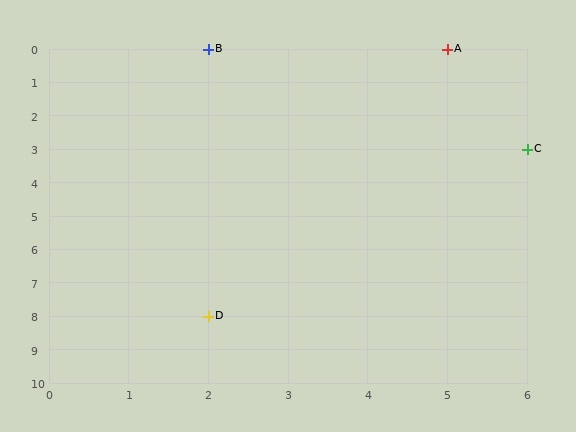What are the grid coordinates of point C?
Point C is at grid coordinates (6, 3).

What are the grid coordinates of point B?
Point B is at grid coordinates (2, 0).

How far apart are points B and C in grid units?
Points B and C are 4 columns and 3 rows apart (about 5.0 grid units diagonally).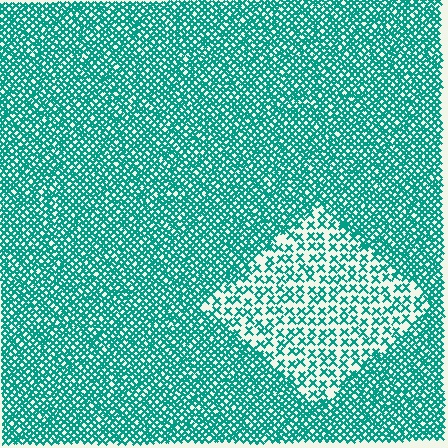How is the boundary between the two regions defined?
The boundary is defined by a change in element density (approximately 2.3x ratio). All elements are the same color, size, and shape.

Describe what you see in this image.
The image contains small teal elements arranged at two different densities. A diamond-shaped region is visible where the elements are less densely packed than the surrounding area.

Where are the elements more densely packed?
The elements are more densely packed outside the diamond boundary.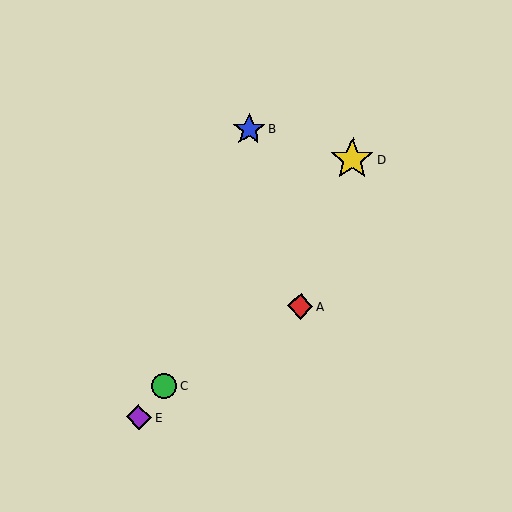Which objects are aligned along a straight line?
Objects C, D, E are aligned along a straight line.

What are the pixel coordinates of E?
Object E is at (139, 417).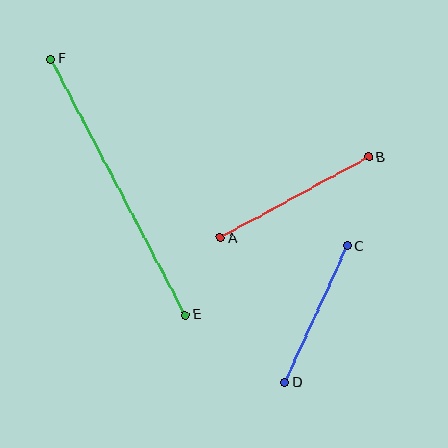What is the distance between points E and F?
The distance is approximately 289 pixels.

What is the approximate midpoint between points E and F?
The midpoint is at approximately (118, 187) pixels.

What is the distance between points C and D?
The distance is approximately 150 pixels.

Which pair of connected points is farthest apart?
Points E and F are farthest apart.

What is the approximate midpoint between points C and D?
The midpoint is at approximately (316, 314) pixels.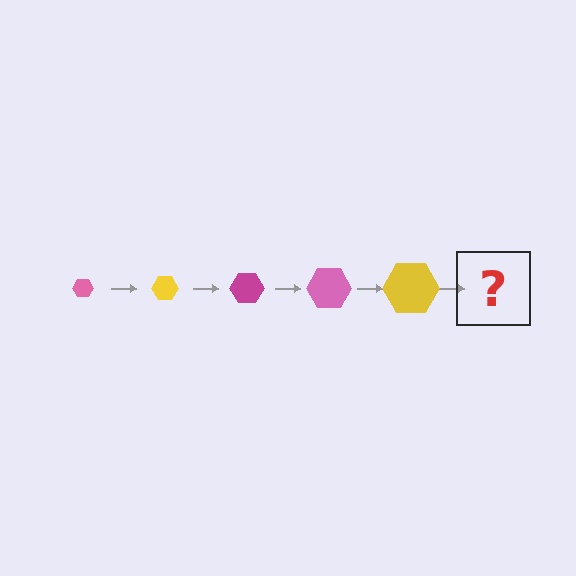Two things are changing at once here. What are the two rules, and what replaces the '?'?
The two rules are that the hexagon grows larger each step and the color cycles through pink, yellow, and magenta. The '?' should be a magenta hexagon, larger than the previous one.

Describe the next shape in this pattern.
It should be a magenta hexagon, larger than the previous one.